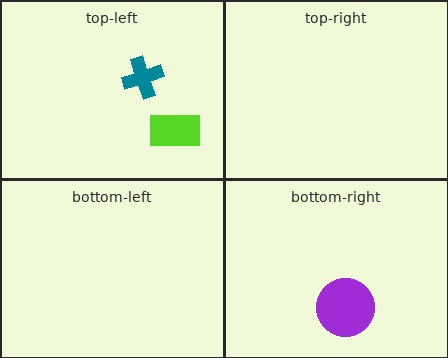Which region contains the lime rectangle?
The top-left region.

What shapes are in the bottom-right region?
The purple circle.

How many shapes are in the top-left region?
2.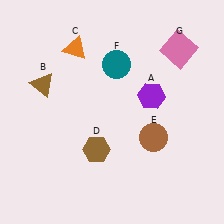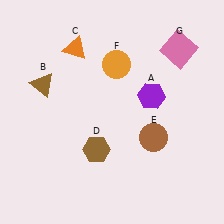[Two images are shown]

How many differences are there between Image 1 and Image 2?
There is 1 difference between the two images.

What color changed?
The circle (F) changed from teal in Image 1 to orange in Image 2.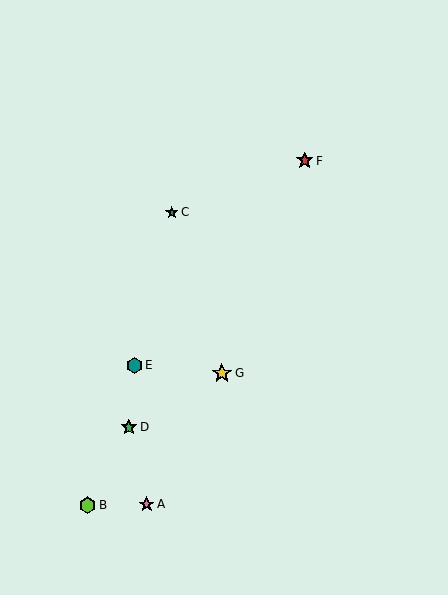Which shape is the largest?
The yellow star (labeled G) is the largest.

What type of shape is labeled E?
Shape E is a teal hexagon.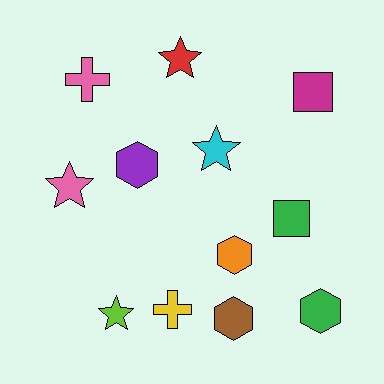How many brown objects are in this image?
There is 1 brown object.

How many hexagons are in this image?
There are 4 hexagons.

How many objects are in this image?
There are 12 objects.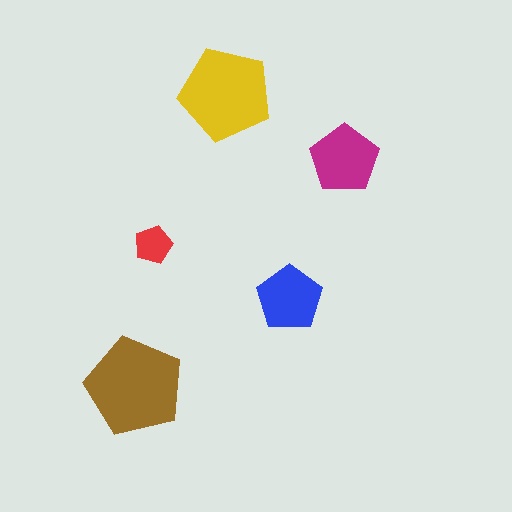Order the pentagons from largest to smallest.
the brown one, the yellow one, the magenta one, the blue one, the red one.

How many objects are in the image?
There are 5 objects in the image.